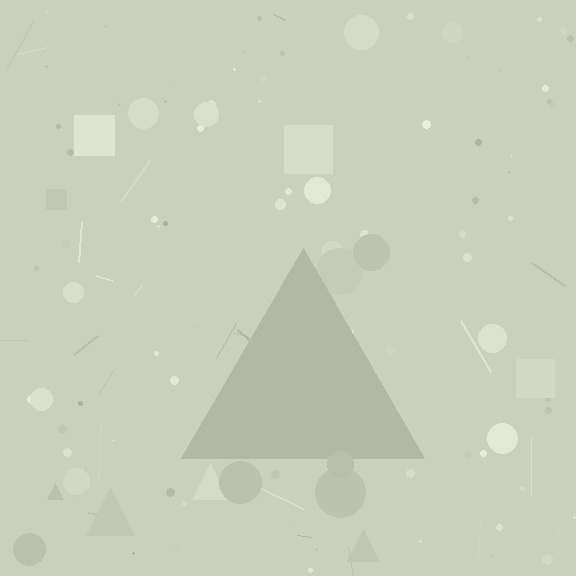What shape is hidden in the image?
A triangle is hidden in the image.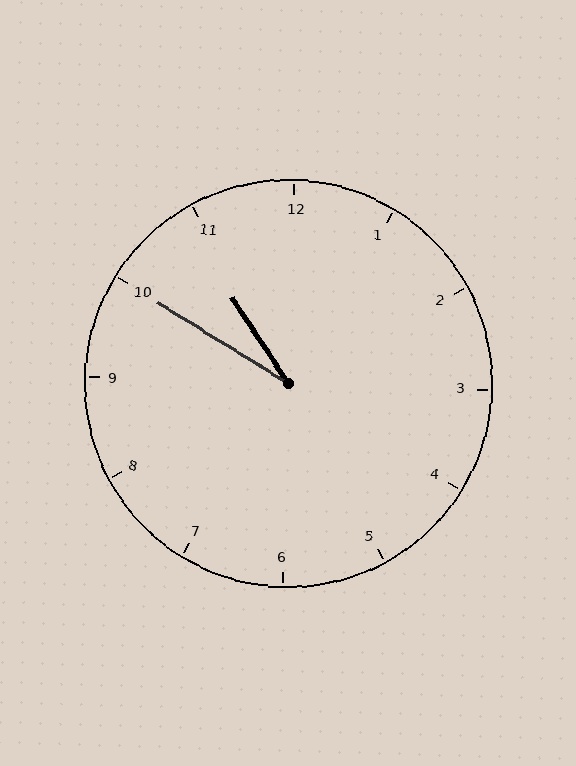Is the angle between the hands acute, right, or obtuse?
It is acute.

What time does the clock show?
10:50.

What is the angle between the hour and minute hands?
Approximately 25 degrees.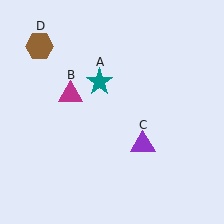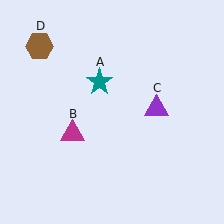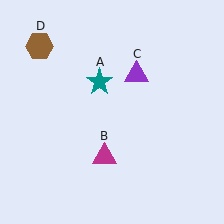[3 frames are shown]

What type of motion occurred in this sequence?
The magenta triangle (object B), purple triangle (object C) rotated counterclockwise around the center of the scene.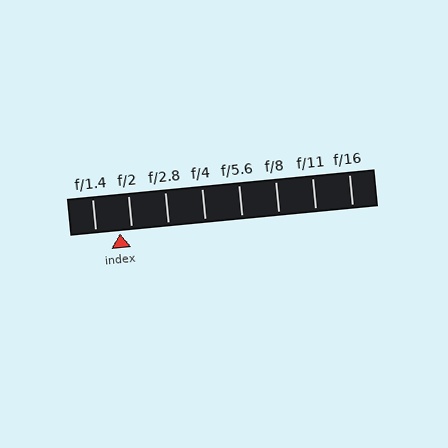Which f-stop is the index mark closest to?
The index mark is closest to f/2.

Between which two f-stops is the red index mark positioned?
The index mark is between f/1.4 and f/2.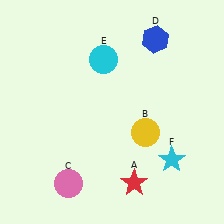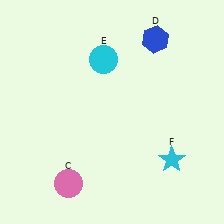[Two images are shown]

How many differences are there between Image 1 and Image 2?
There are 2 differences between the two images.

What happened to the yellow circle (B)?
The yellow circle (B) was removed in Image 2. It was in the bottom-right area of Image 1.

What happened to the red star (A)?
The red star (A) was removed in Image 2. It was in the bottom-right area of Image 1.